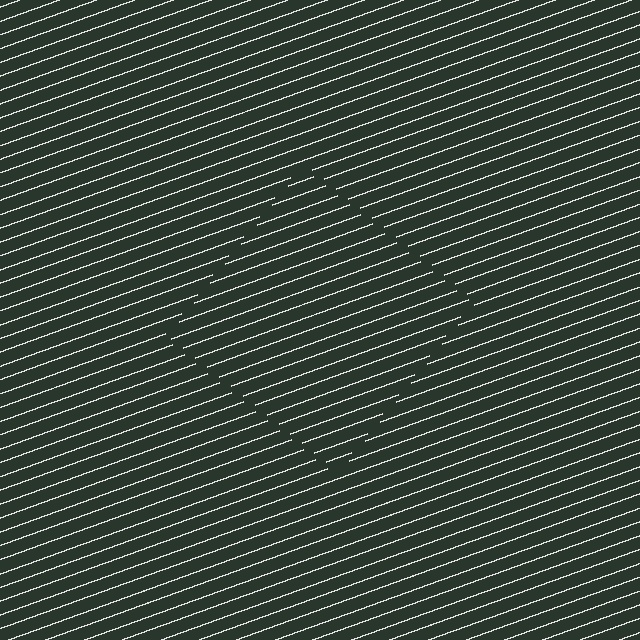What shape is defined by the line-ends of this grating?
An illusory square. The interior of the shape contains the same grating, shifted by half a period — the contour is defined by the phase discontinuity where line-ends from the inner and outer gratings abut.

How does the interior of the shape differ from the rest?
The interior of the shape contains the same grating, shifted by half a period — the contour is defined by the phase discontinuity where line-ends from the inner and outer gratings abut.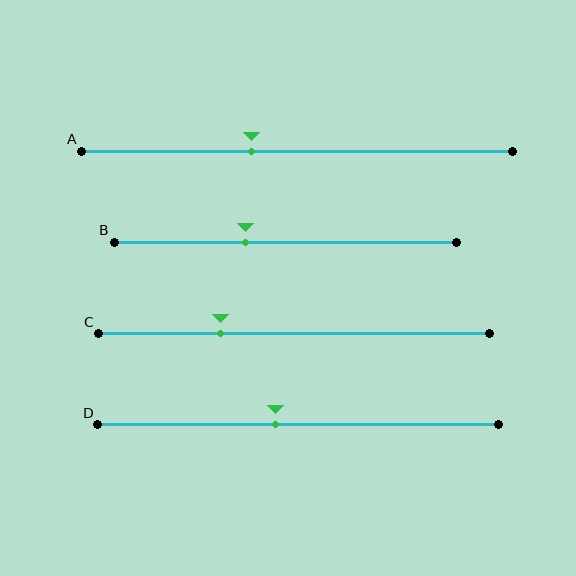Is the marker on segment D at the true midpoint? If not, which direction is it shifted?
No, the marker on segment D is shifted to the left by about 6% of the segment length.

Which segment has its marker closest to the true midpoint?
Segment D has its marker closest to the true midpoint.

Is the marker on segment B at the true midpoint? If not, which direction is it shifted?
No, the marker on segment B is shifted to the left by about 11% of the segment length.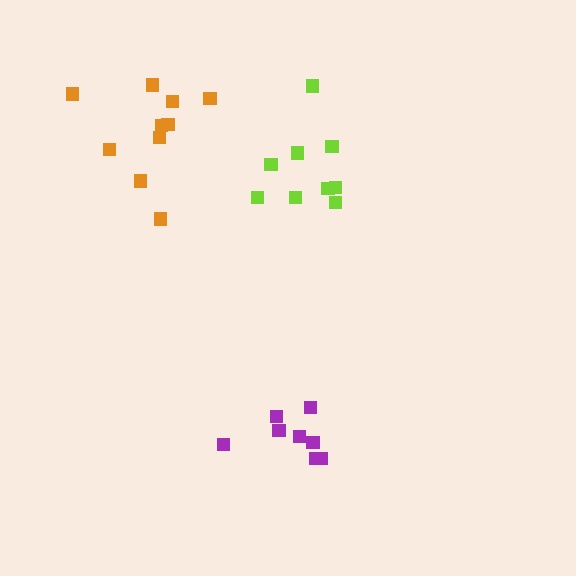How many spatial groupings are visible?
There are 3 spatial groupings.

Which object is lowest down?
The purple cluster is bottommost.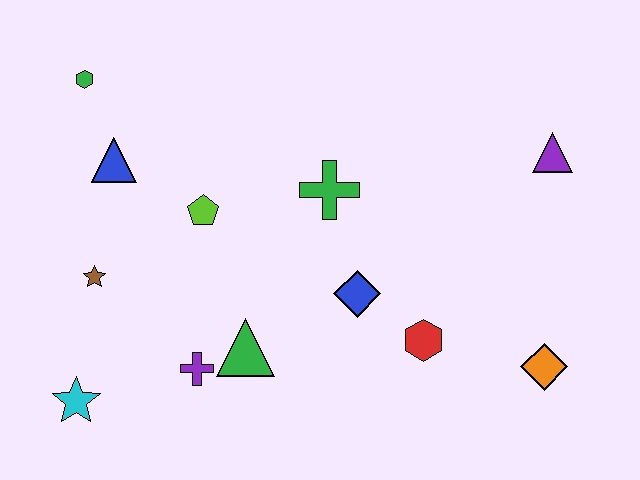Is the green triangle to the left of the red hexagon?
Yes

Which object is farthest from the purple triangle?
The cyan star is farthest from the purple triangle.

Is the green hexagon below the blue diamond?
No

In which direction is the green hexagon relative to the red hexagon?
The green hexagon is to the left of the red hexagon.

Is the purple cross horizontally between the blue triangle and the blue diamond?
Yes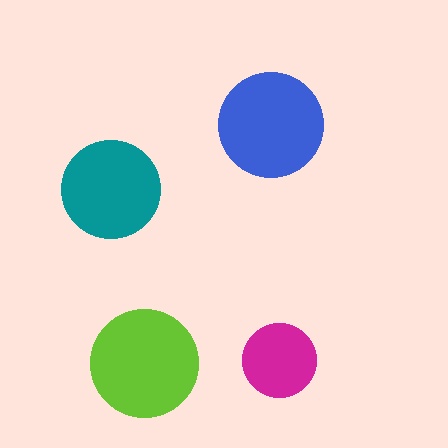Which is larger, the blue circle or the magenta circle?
The blue one.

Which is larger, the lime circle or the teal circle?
The lime one.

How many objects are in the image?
There are 4 objects in the image.